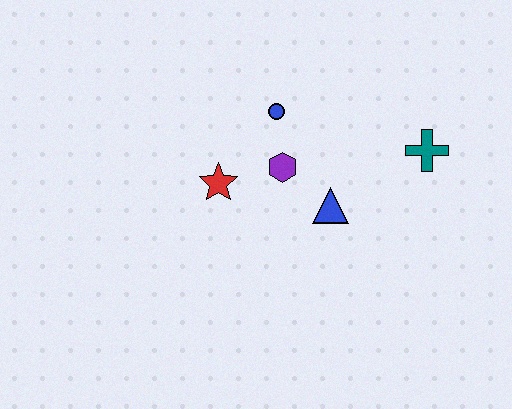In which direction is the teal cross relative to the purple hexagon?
The teal cross is to the right of the purple hexagon.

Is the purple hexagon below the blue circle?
Yes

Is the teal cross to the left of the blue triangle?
No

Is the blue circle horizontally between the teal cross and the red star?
Yes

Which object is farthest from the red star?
The teal cross is farthest from the red star.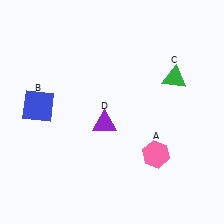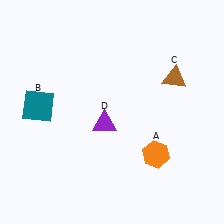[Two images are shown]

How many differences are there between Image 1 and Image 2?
There are 3 differences between the two images.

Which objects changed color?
A changed from pink to orange. B changed from blue to teal. C changed from green to brown.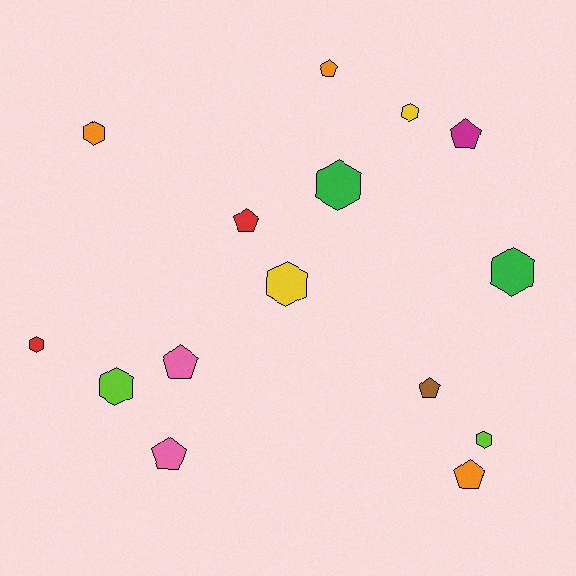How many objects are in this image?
There are 15 objects.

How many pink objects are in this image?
There are 2 pink objects.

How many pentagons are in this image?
There are 7 pentagons.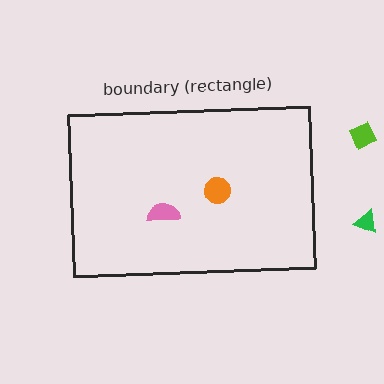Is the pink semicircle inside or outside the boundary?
Inside.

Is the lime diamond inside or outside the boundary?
Outside.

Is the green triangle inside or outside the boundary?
Outside.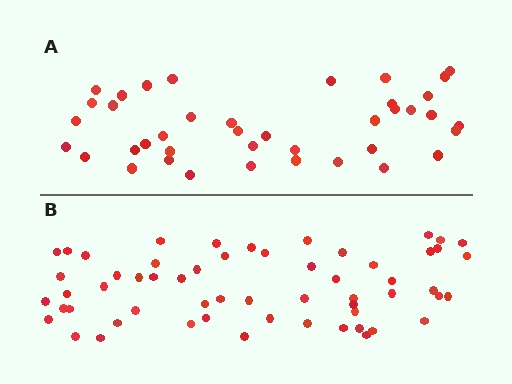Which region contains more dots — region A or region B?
Region B (the bottom region) has more dots.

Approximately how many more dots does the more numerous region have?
Region B has approximately 20 more dots than region A.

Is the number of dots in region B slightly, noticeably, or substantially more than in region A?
Region B has substantially more. The ratio is roughly 1.4 to 1.